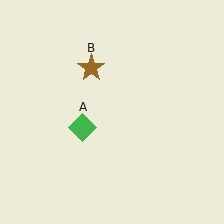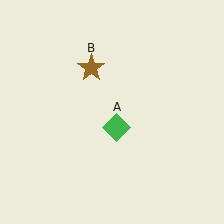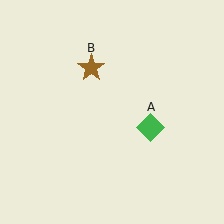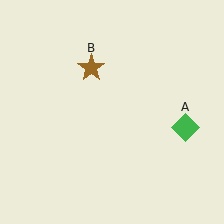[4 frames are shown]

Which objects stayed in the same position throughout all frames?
Brown star (object B) remained stationary.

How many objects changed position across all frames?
1 object changed position: green diamond (object A).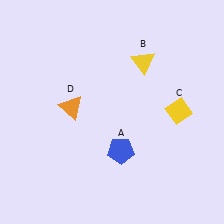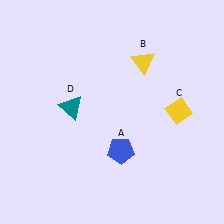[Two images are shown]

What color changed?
The triangle (D) changed from orange in Image 1 to teal in Image 2.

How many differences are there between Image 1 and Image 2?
There is 1 difference between the two images.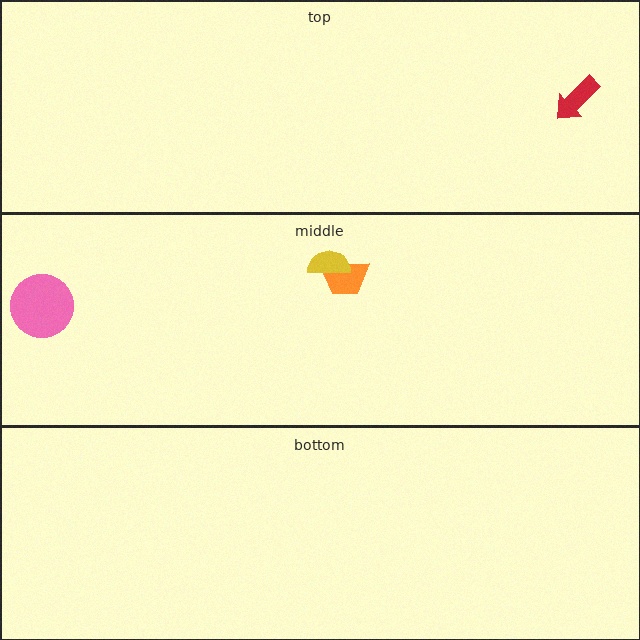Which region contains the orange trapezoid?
The middle region.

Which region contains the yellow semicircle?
The middle region.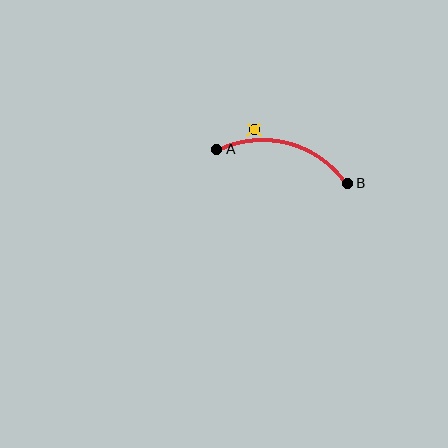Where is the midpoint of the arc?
The arc midpoint is the point on the curve farthest from the straight line joining A and B. It sits above that line.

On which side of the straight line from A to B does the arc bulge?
The arc bulges above the straight line connecting A and B.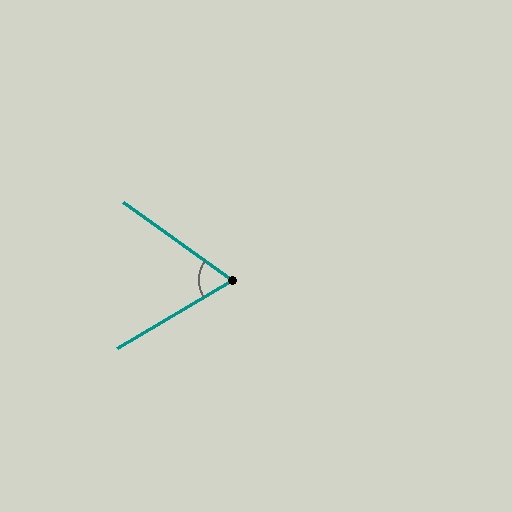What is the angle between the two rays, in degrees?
Approximately 66 degrees.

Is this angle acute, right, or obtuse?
It is acute.